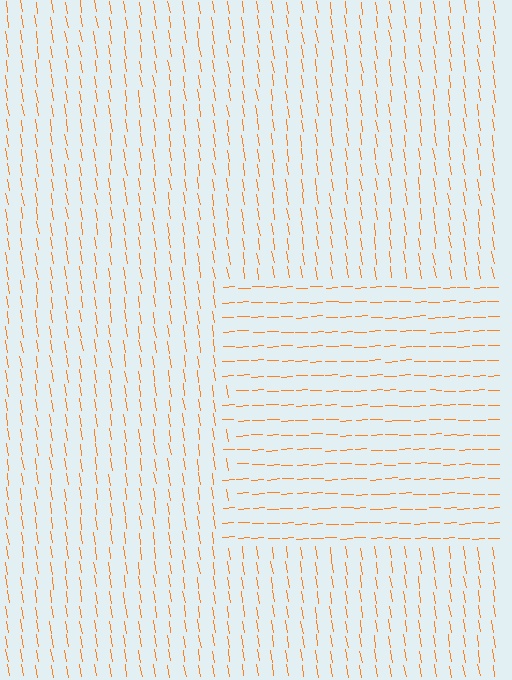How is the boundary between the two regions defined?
The boundary is defined purely by a change in line orientation (approximately 83 degrees difference). All lines are the same color and thickness.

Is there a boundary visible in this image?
Yes, there is a texture boundary formed by a change in line orientation.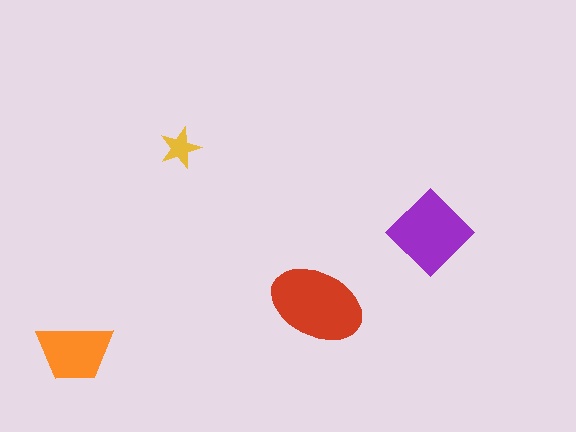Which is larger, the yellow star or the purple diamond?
The purple diamond.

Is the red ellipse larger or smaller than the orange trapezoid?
Larger.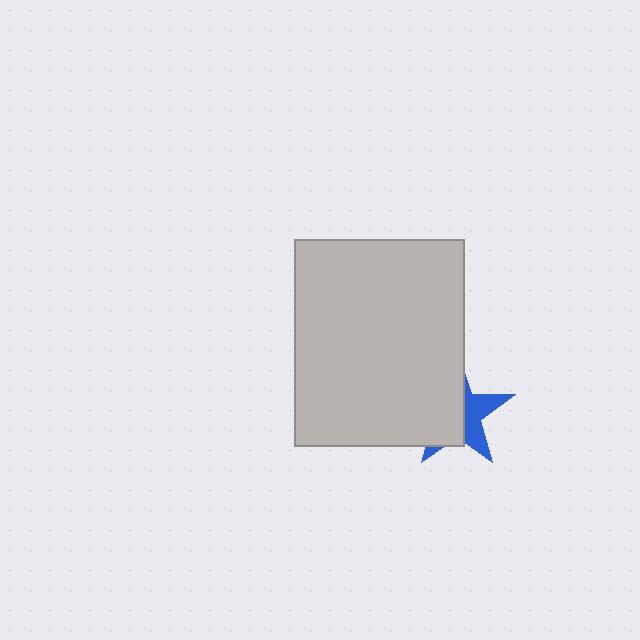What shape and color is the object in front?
The object in front is a light gray rectangle.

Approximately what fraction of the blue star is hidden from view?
Roughly 61% of the blue star is hidden behind the light gray rectangle.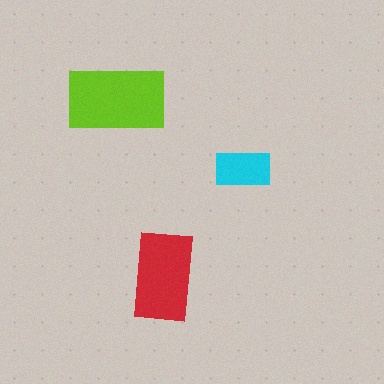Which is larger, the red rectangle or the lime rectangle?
The lime one.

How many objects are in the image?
There are 3 objects in the image.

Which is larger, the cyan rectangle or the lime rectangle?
The lime one.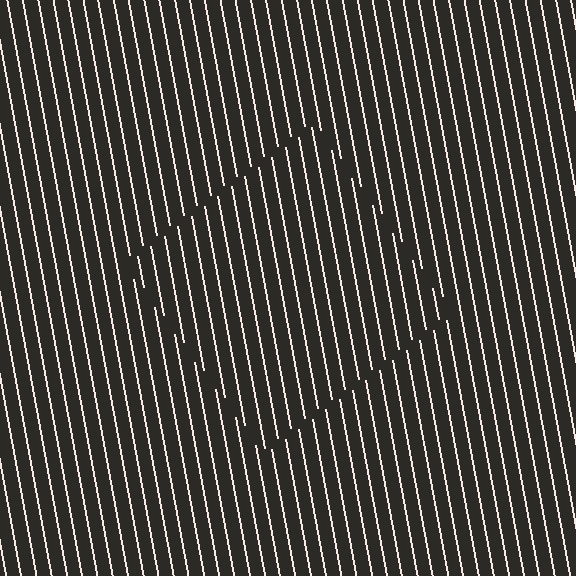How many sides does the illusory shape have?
4 sides — the line-ends trace a square.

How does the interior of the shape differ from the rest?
The interior of the shape contains the same grating, shifted by half a period — the contour is defined by the phase discontinuity where line-ends from the inner and outer gratings abut.